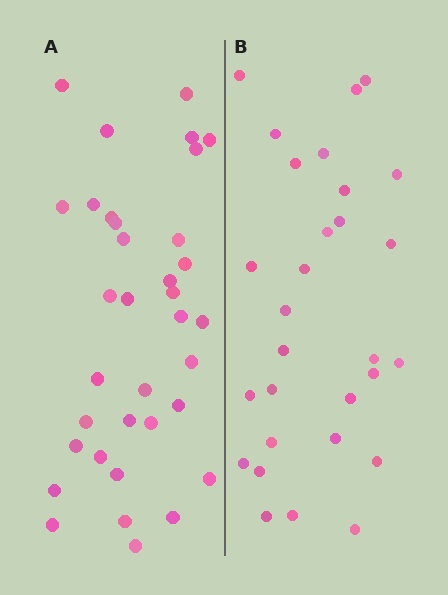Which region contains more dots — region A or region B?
Region A (the left region) has more dots.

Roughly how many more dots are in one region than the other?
Region A has about 6 more dots than region B.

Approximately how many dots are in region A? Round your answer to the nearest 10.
About 40 dots. (The exact count is 35, which rounds to 40.)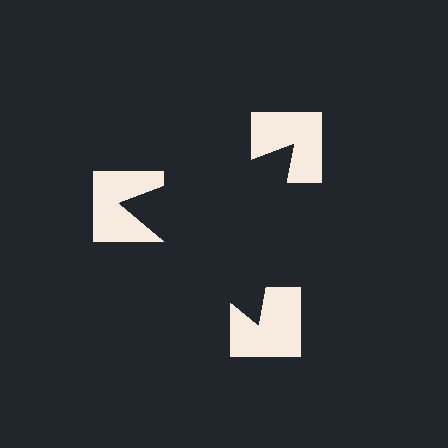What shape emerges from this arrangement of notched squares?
An illusory triangle — its edges are inferred from the aligned wedge cuts in the notched squares, not physically drawn.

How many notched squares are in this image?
There are 3 — one at each vertex of the illusory triangle.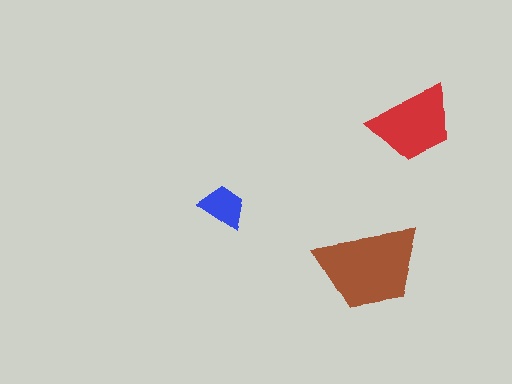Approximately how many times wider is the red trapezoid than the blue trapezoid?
About 2 times wider.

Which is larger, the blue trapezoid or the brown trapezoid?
The brown one.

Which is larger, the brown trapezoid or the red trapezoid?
The brown one.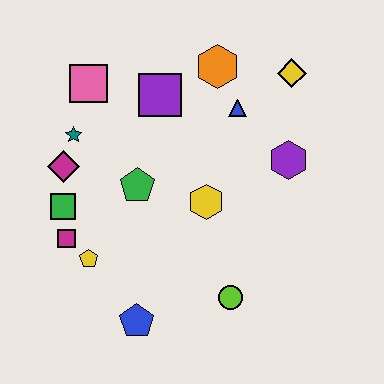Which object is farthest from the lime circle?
The pink square is farthest from the lime circle.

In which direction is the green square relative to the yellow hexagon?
The green square is to the left of the yellow hexagon.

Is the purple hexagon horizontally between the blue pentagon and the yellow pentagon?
No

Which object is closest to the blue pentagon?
The yellow pentagon is closest to the blue pentagon.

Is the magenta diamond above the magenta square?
Yes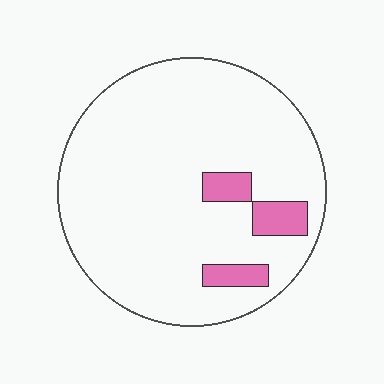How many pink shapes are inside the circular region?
3.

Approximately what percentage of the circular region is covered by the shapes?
Approximately 10%.